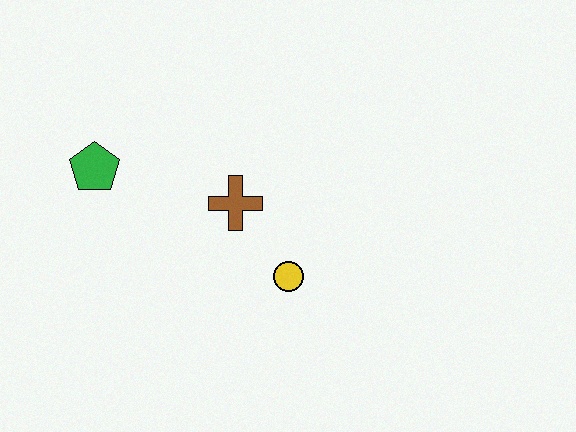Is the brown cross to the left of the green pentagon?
No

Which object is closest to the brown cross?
The yellow circle is closest to the brown cross.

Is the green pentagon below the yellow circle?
No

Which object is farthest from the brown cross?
The green pentagon is farthest from the brown cross.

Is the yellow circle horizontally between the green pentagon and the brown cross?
No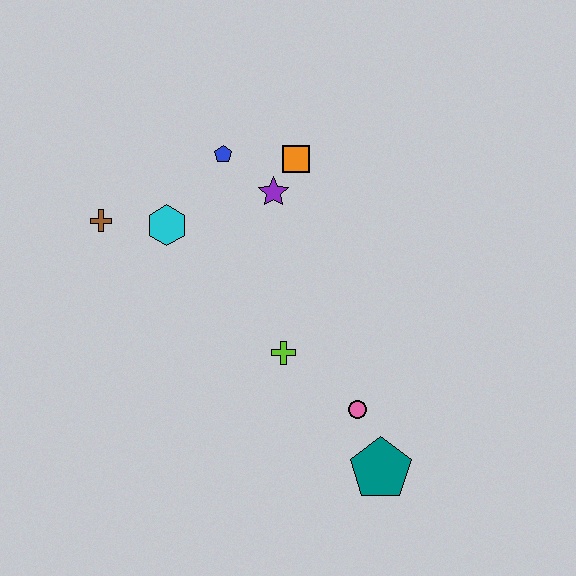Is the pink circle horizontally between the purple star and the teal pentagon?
Yes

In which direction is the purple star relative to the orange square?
The purple star is below the orange square.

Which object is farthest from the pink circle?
The brown cross is farthest from the pink circle.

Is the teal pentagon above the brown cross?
No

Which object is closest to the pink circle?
The teal pentagon is closest to the pink circle.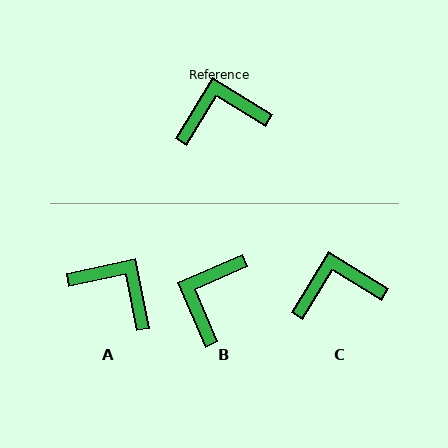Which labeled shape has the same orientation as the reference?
C.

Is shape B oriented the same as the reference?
No, it is off by about 55 degrees.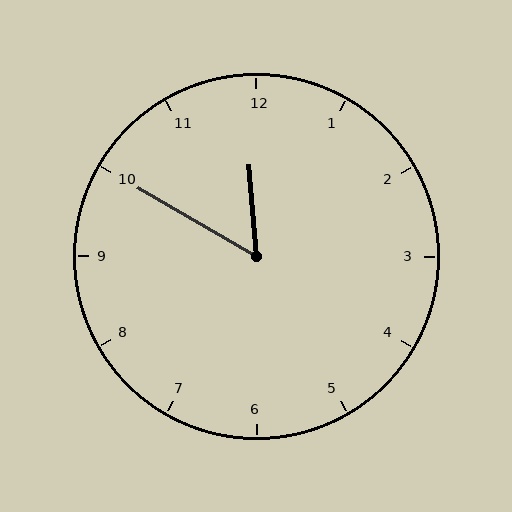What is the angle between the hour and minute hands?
Approximately 55 degrees.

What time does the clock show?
11:50.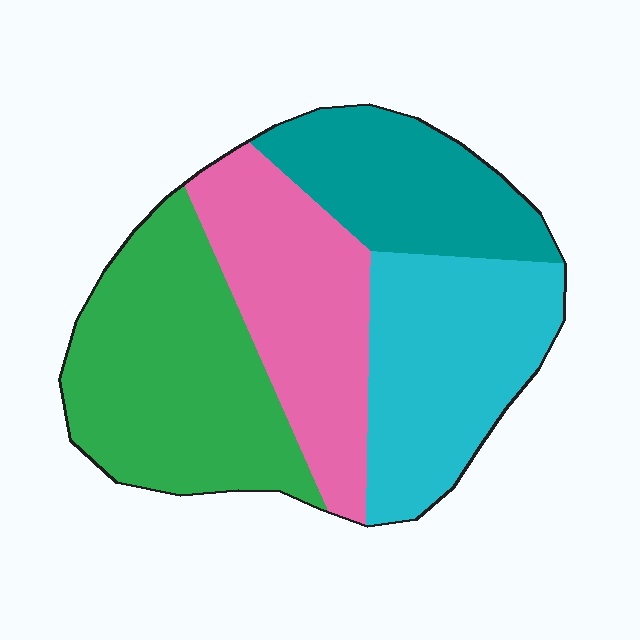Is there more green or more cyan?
Green.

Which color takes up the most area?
Green, at roughly 30%.